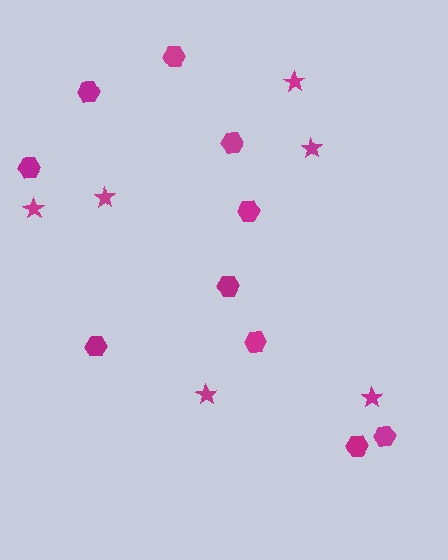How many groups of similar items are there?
There are 2 groups: one group of stars (6) and one group of hexagons (10).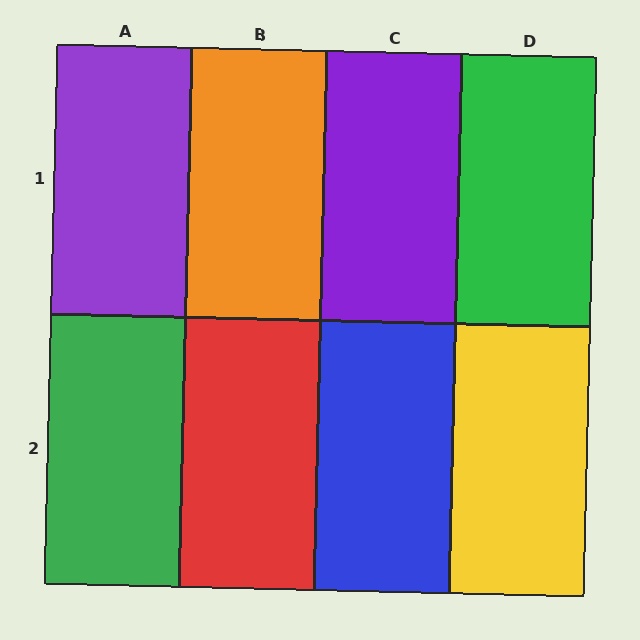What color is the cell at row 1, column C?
Purple.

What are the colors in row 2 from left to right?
Green, red, blue, yellow.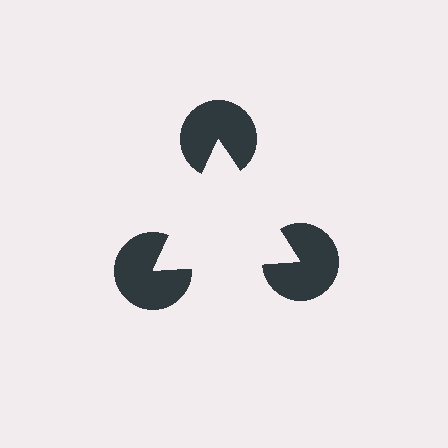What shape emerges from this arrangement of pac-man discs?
An illusory triangle — its edges are inferred from the aligned wedge cuts in the pac-man discs, not physically drawn.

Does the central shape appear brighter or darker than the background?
It typically appears slightly brighter than the background, even though no actual brightness change is drawn.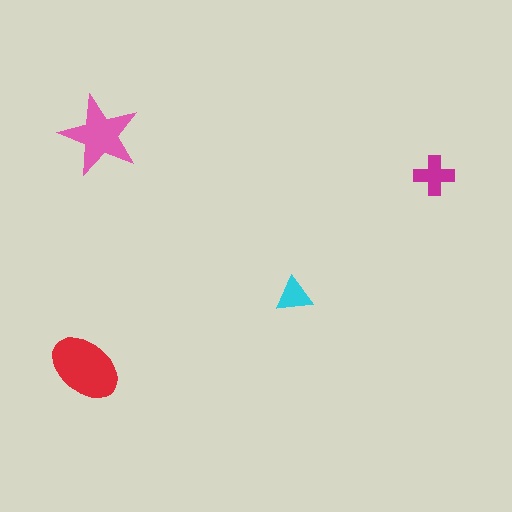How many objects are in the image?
There are 4 objects in the image.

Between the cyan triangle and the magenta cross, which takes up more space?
The magenta cross.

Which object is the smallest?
The cyan triangle.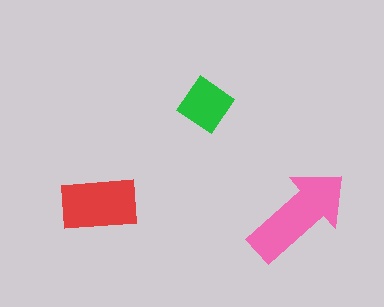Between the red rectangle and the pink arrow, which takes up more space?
The pink arrow.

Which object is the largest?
The pink arrow.